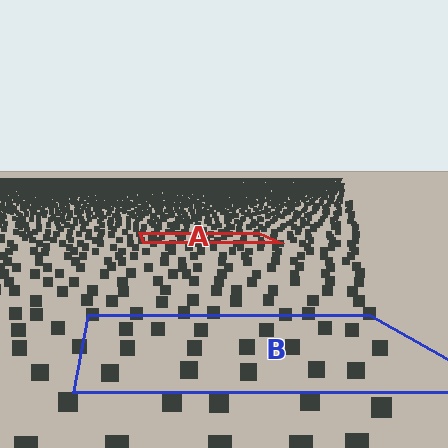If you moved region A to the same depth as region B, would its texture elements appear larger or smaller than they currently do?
They would appear larger. At a closer depth, the same texture elements are projected at a bigger on-screen size.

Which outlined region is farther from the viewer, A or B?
Region A is farther from the viewer — the texture elements inside it appear smaller and more densely packed.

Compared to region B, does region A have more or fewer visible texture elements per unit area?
Region A has more texture elements per unit area — they are packed more densely because it is farther away.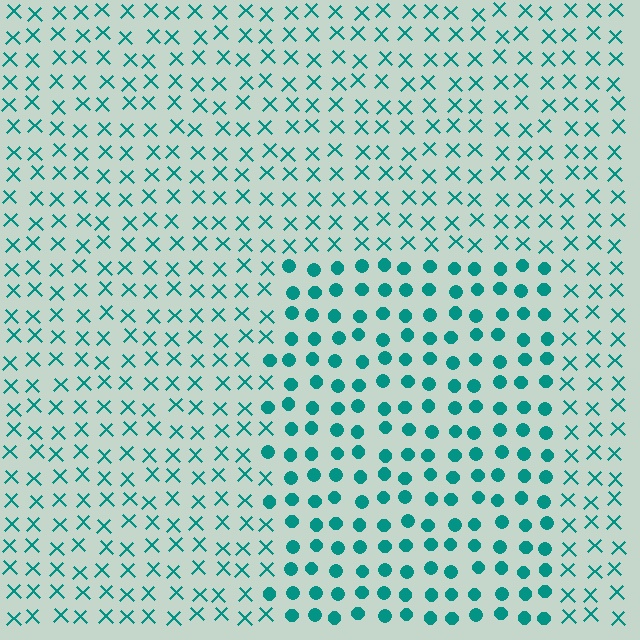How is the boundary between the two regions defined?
The boundary is defined by a change in element shape: circles inside vs. X marks outside. All elements share the same color and spacing.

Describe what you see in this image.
The image is filled with small teal elements arranged in a uniform grid. A rectangle-shaped region contains circles, while the surrounding area contains X marks. The boundary is defined purely by the change in element shape.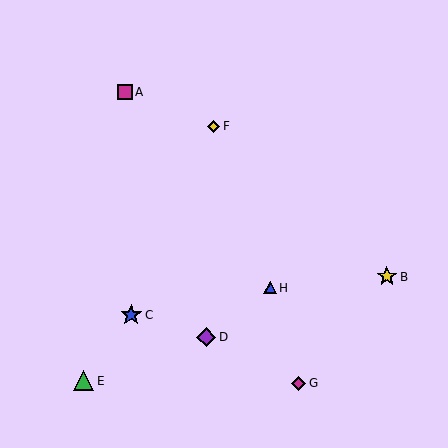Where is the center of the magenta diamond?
The center of the magenta diamond is at (298, 383).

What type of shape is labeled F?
Shape F is a yellow diamond.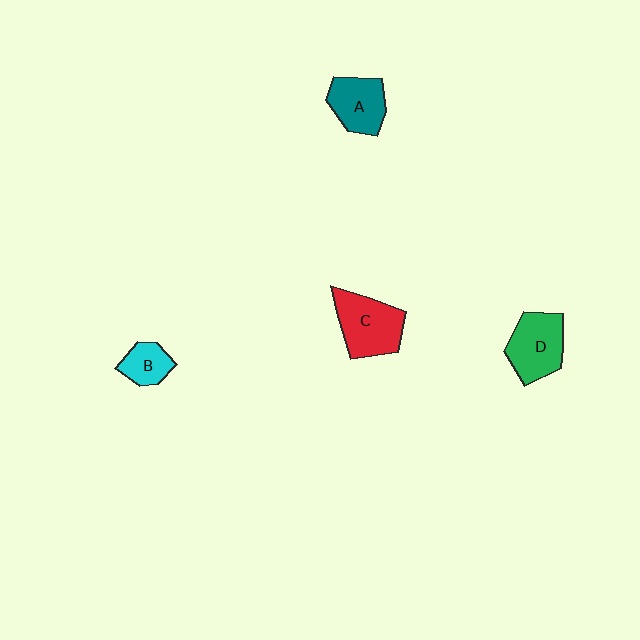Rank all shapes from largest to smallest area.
From largest to smallest: C (red), D (green), A (teal), B (cyan).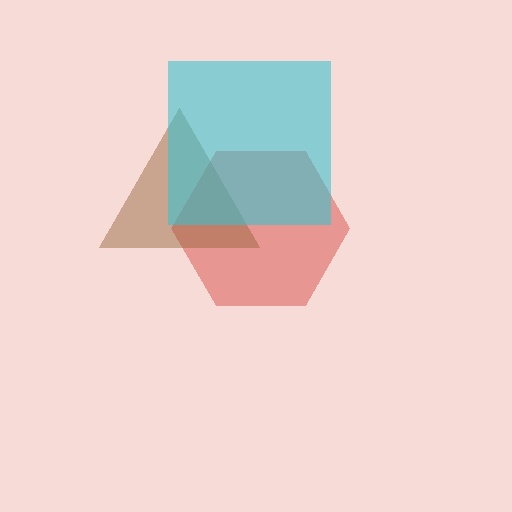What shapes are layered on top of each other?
The layered shapes are: a red hexagon, a brown triangle, a cyan square.